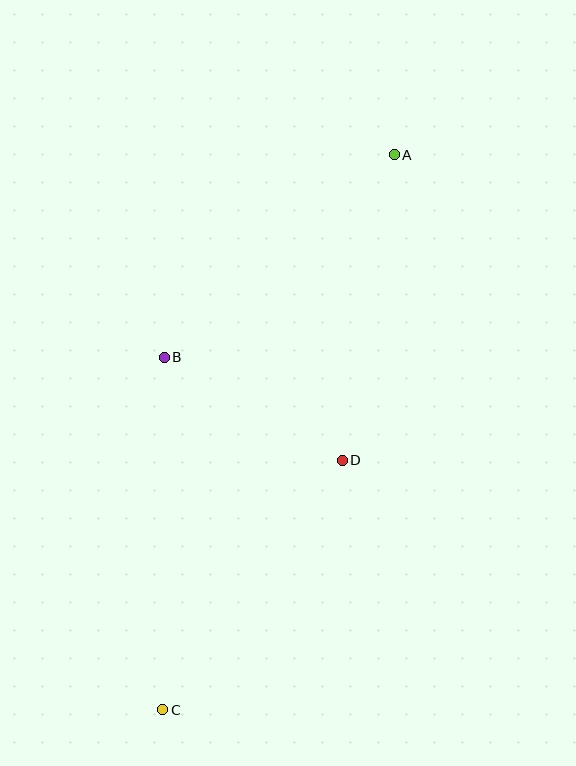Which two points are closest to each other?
Points B and D are closest to each other.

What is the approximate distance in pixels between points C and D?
The distance between C and D is approximately 308 pixels.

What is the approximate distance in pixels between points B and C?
The distance between B and C is approximately 353 pixels.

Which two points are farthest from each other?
Points A and C are farthest from each other.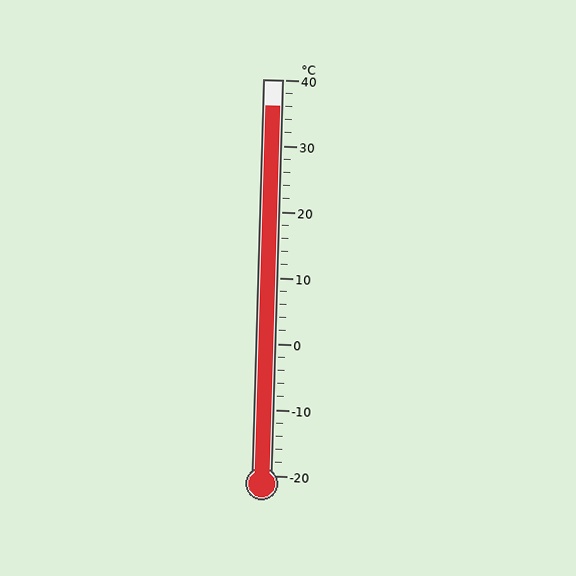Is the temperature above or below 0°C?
The temperature is above 0°C.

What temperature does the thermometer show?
The thermometer shows approximately 36°C.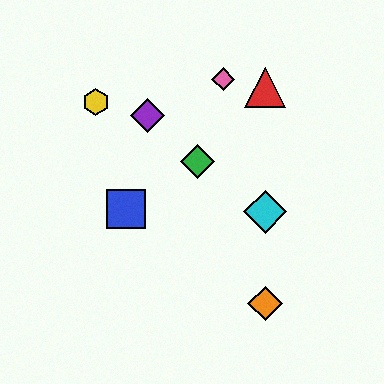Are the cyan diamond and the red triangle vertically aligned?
Yes, both are at x≈265.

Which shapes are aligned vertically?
The red triangle, the orange diamond, the cyan diamond are aligned vertically.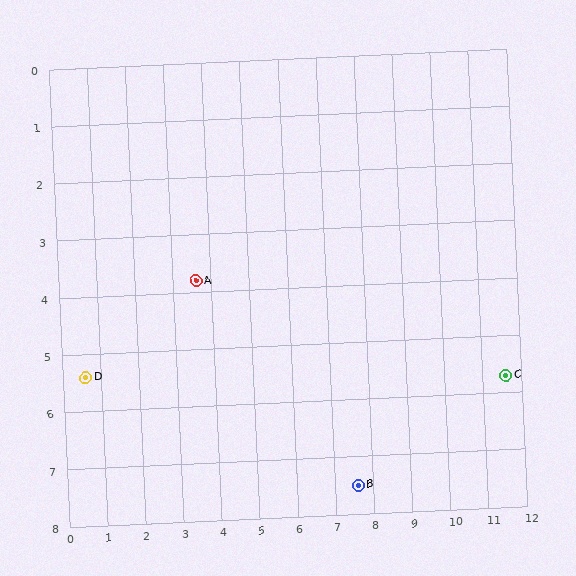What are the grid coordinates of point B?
Point B is at approximately (7.6, 7.5).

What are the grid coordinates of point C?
Point C is at approximately (11.6, 5.7).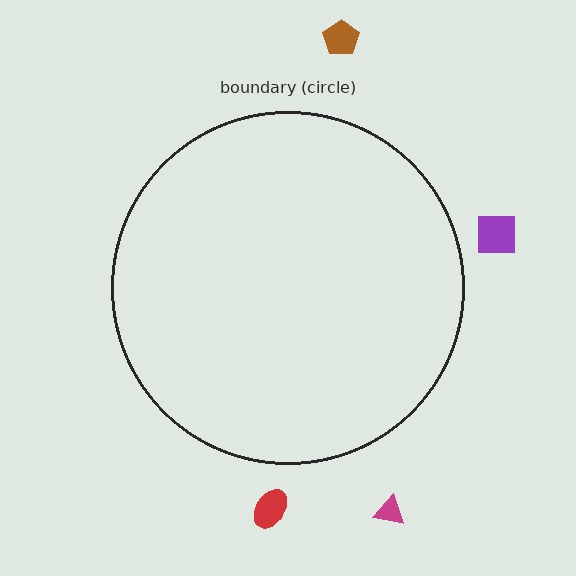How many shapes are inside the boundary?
0 inside, 4 outside.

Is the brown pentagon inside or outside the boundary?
Outside.